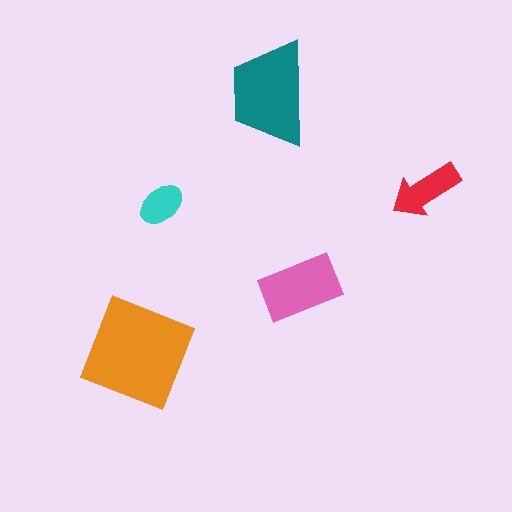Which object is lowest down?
The orange diamond is bottommost.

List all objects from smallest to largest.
The cyan ellipse, the red arrow, the pink rectangle, the teal trapezoid, the orange diamond.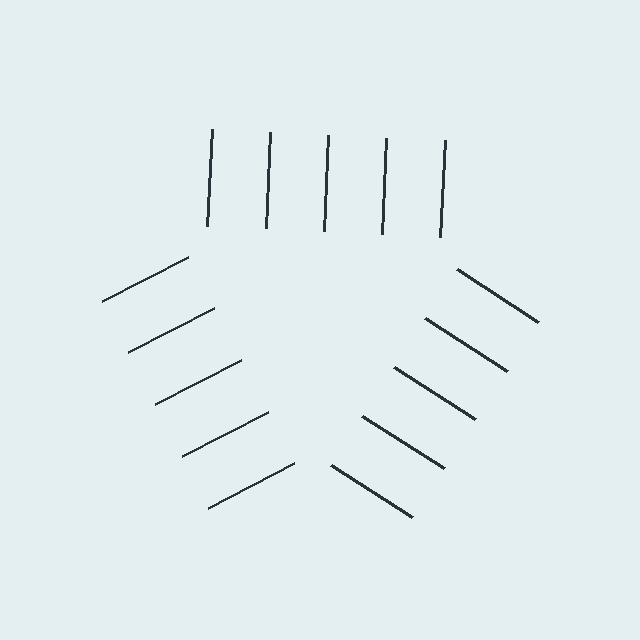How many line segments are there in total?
15 — 5 along each of the 3 edges.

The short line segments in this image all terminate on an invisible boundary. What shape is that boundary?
An illusory triangle — the line segments terminate on its edges but no continuous stroke is drawn.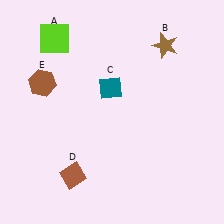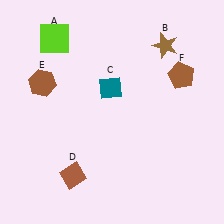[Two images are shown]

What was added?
A brown pentagon (F) was added in Image 2.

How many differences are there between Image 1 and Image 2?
There is 1 difference between the two images.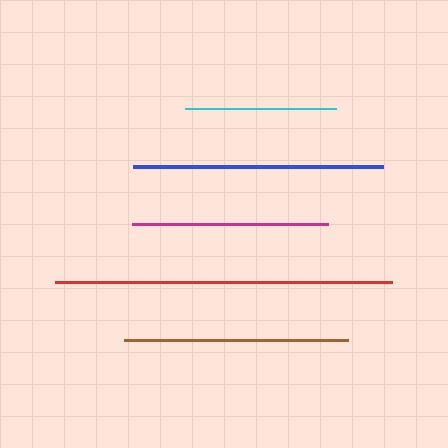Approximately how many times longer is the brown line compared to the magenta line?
The brown line is approximately 1.1 times the length of the magenta line.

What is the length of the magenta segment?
The magenta segment is approximately 196 pixels long.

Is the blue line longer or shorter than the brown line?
The blue line is longer than the brown line.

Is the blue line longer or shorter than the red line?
The red line is longer than the blue line.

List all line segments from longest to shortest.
From longest to shortest: red, blue, brown, magenta, cyan.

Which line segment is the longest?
The red line is the longest at approximately 337 pixels.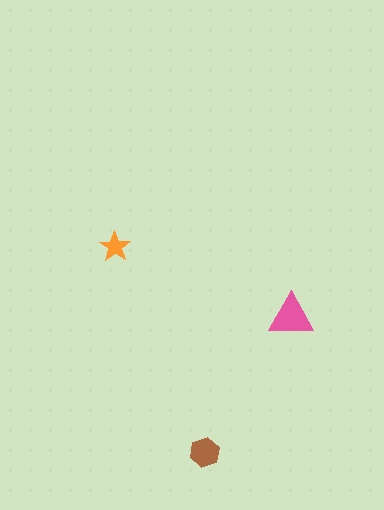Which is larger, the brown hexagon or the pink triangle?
The pink triangle.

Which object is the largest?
The pink triangle.